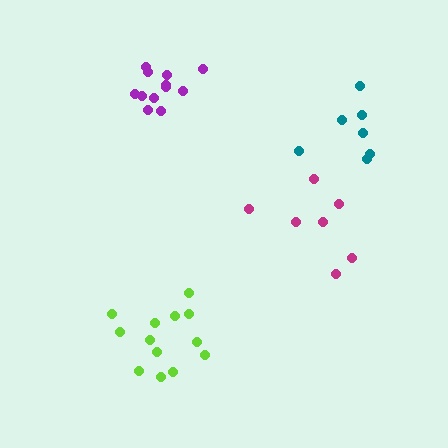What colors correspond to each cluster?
The clusters are colored: teal, magenta, lime, purple.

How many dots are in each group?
Group 1: 7 dots, Group 2: 7 dots, Group 3: 13 dots, Group 4: 12 dots (39 total).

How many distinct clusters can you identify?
There are 4 distinct clusters.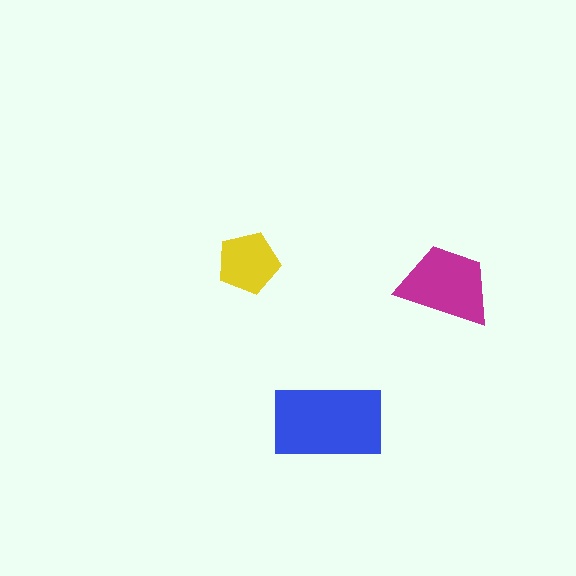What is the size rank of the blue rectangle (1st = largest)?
1st.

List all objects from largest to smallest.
The blue rectangle, the magenta trapezoid, the yellow pentagon.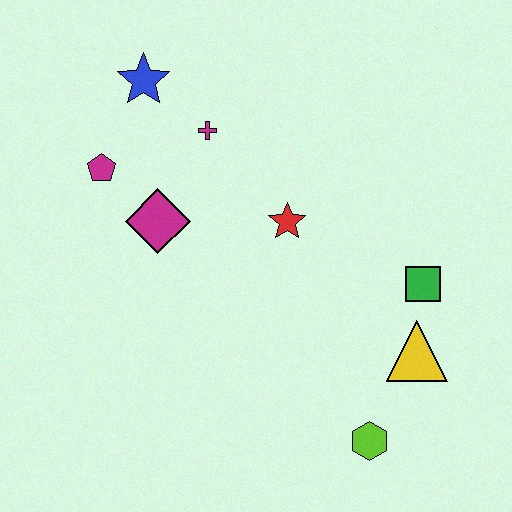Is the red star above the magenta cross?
No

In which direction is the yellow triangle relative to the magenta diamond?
The yellow triangle is to the right of the magenta diamond.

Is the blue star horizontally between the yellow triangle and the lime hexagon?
No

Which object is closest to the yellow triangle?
The green square is closest to the yellow triangle.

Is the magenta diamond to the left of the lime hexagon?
Yes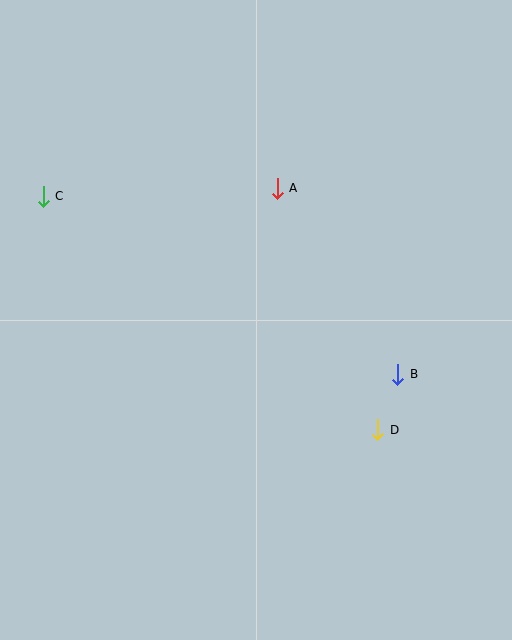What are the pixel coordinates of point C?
Point C is at (43, 196).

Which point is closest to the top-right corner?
Point A is closest to the top-right corner.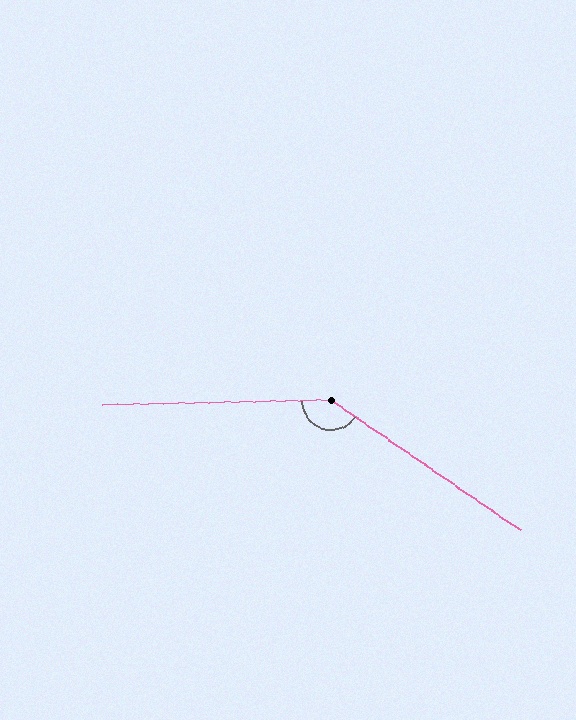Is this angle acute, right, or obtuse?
It is obtuse.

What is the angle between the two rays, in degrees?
Approximately 144 degrees.